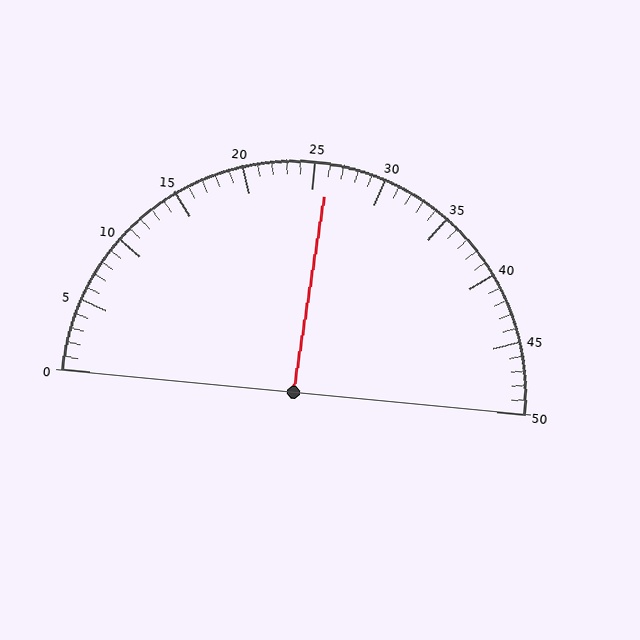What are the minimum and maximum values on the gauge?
The gauge ranges from 0 to 50.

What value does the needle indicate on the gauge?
The needle indicates approximately 26.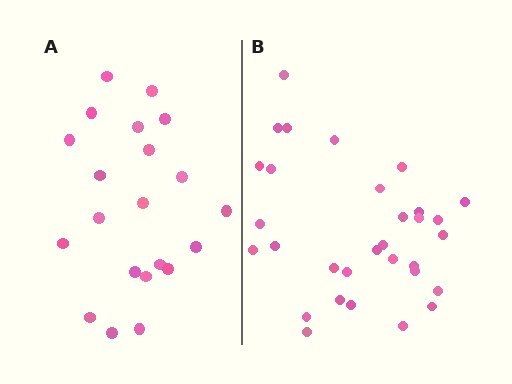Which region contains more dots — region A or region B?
Region B (the right region) has more dots.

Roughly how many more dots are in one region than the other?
Region B has roughly 10 or so more dots than region A.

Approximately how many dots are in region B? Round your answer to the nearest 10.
About 30 dots. (The exact count is 31, which rounds to 30.)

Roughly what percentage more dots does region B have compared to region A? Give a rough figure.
About 50% more.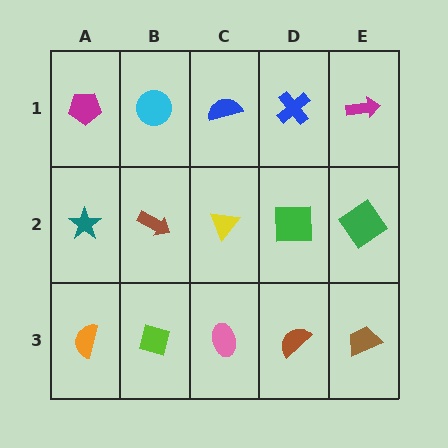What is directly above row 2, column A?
A magenta pentagon.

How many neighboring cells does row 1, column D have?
3.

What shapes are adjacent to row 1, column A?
A teal star (row 2, column A), a cyan circle (row 1, column B).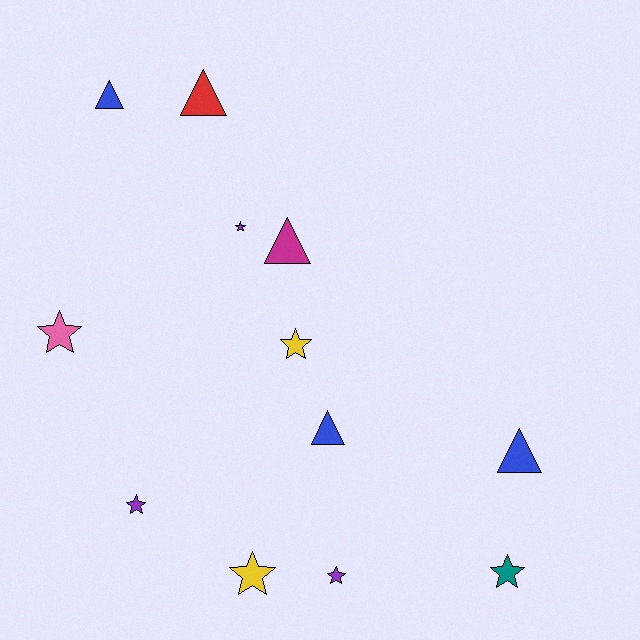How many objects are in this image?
There are 12 objects.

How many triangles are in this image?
There are 5 triangles.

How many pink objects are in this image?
There is 1 pink object.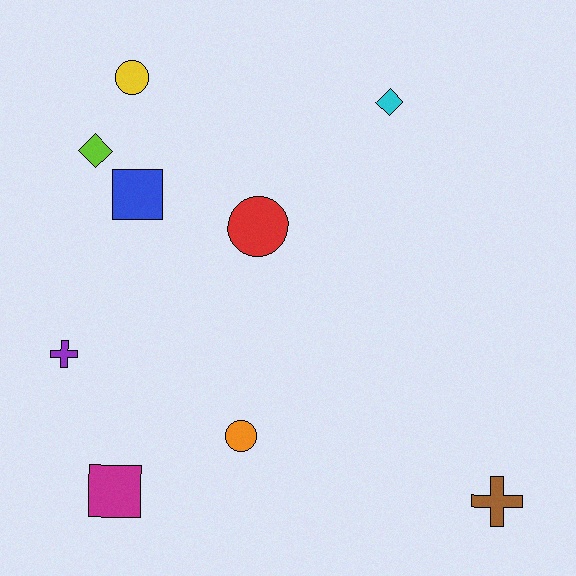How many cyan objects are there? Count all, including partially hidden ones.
There is 1 cyan object.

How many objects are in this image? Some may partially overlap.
There are 9 objects.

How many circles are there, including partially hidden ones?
There are 3 circles.